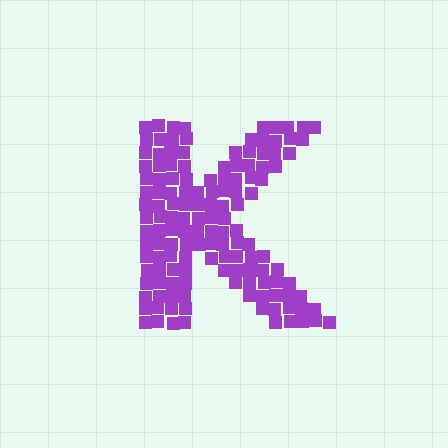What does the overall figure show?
The overall figure shows the letter K.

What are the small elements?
The small elements are squares.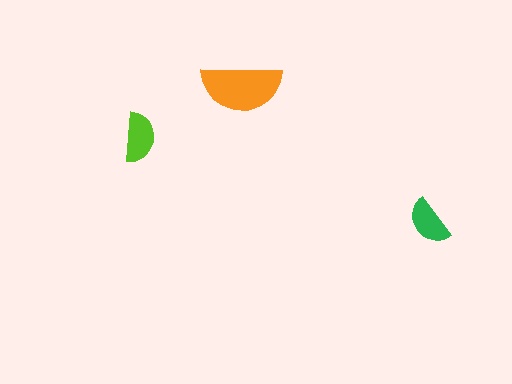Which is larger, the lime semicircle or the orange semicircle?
The orange one.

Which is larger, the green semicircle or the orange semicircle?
The orange one.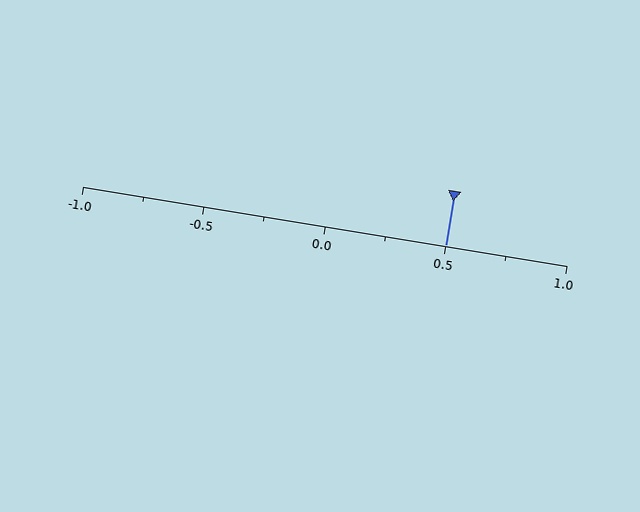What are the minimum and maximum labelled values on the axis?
The axis runs from -1.0 to 1.0.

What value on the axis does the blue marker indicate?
The marker indicates approximately 0.5.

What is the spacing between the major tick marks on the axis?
The major ticks are spaced 0.5 apart.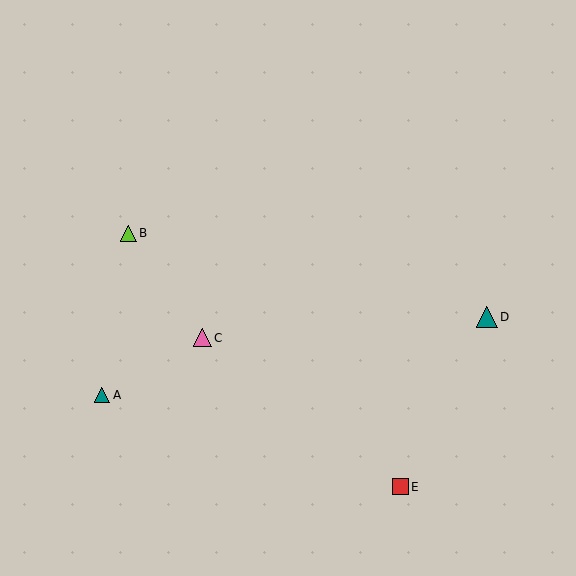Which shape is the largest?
The teal triangle (labeled D) is the largest.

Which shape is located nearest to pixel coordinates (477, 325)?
The teal triangle (labeled D) at (487, 317) is nearest to that location.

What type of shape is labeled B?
Shape B is a lime triangle.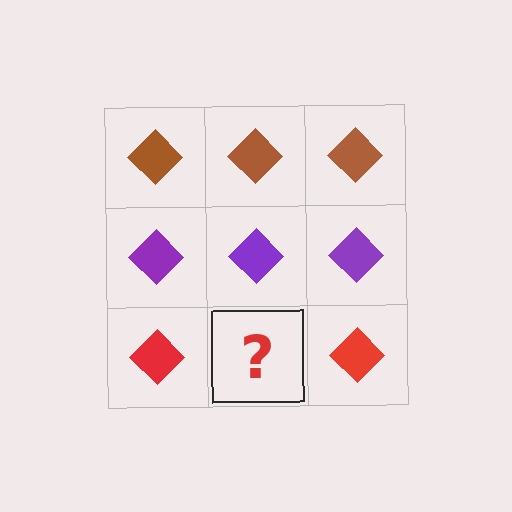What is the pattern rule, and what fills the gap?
The rule is that each row has a consistent color. The gap should be filled with a red diamond.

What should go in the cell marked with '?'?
The missing cell should contain a red diamond.